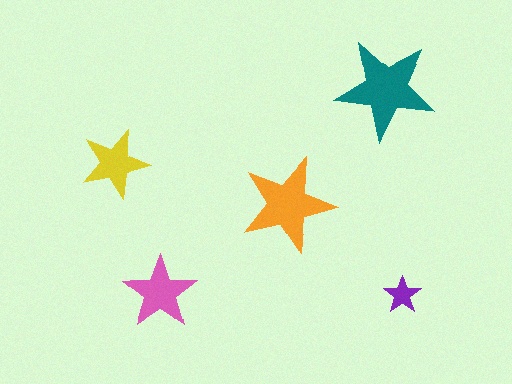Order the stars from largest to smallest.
the teal one, the orange one, the pink one, the yellow one, the purple one.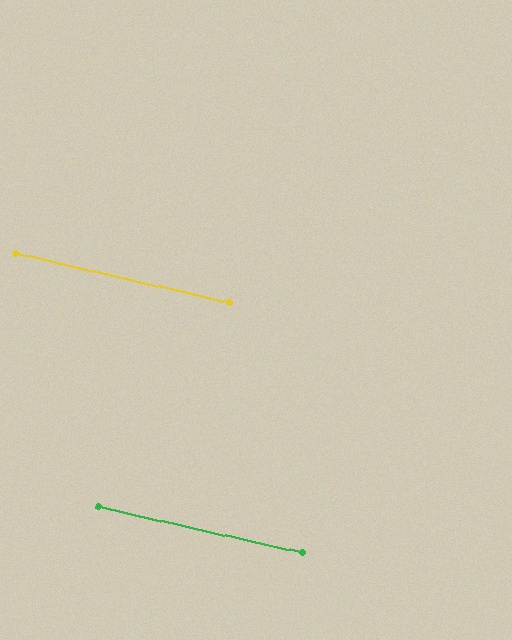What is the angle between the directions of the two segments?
Approximately 0 degrees.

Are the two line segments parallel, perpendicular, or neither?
Parallel — their directions differ by only 0.3°.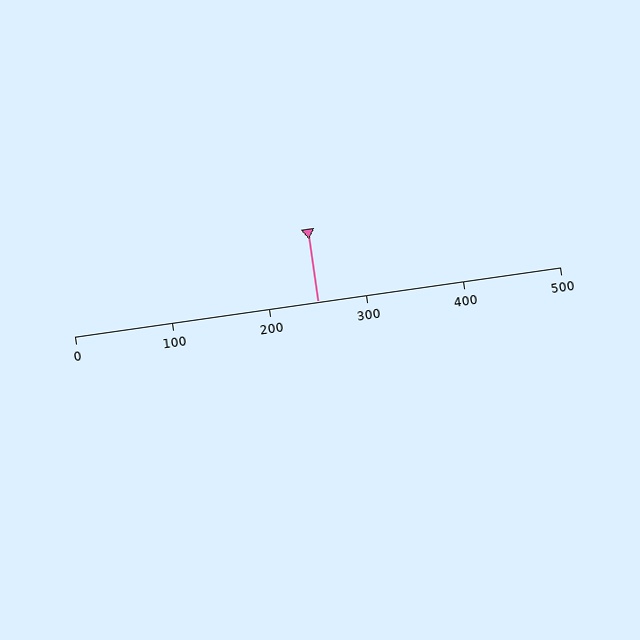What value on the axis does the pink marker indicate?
The marker indicates approximately 250.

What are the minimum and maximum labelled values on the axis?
The axis runs from 0 to 500.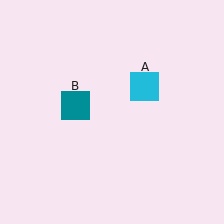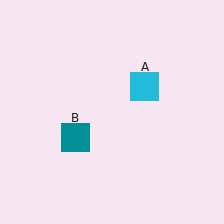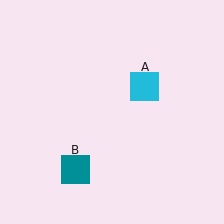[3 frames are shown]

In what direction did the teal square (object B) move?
The teal square (object B) moved down.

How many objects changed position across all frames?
1 object changed position: teal square (object B).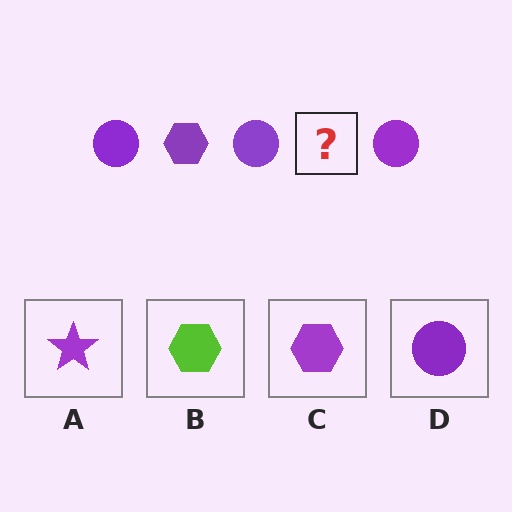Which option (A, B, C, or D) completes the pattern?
C.